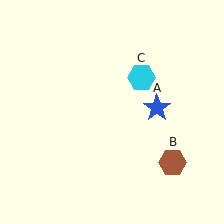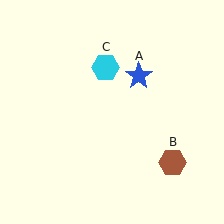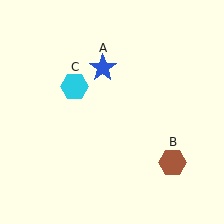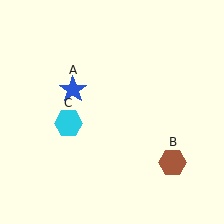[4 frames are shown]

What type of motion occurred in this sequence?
The blue star (object A), cyan hexagon (object C) rotated counterclockwise around the center of the scene.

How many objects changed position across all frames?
2 objects changed position: blue star (object A), cyan hexagon (object C).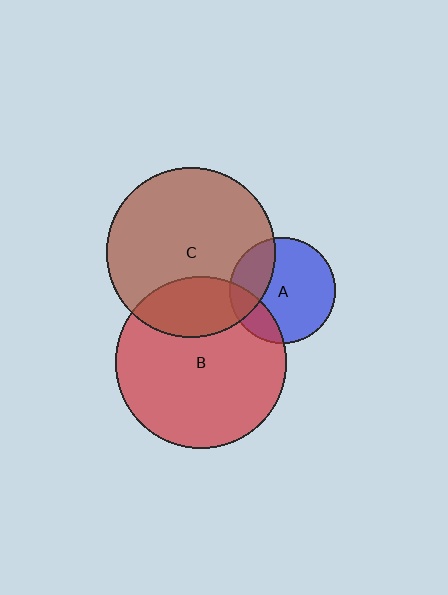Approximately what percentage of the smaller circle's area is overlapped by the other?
Approximately 20%.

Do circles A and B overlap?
Yes.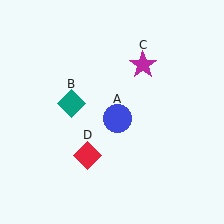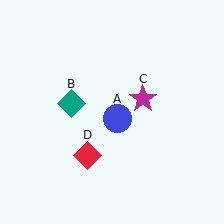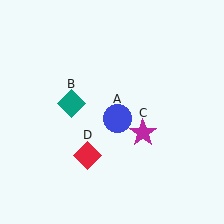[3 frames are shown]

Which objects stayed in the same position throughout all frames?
Blue circle (object A) and teal diamond (object B) and red diamond (object D) remained stationary.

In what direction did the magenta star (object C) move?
The magenta star (object C) moved down.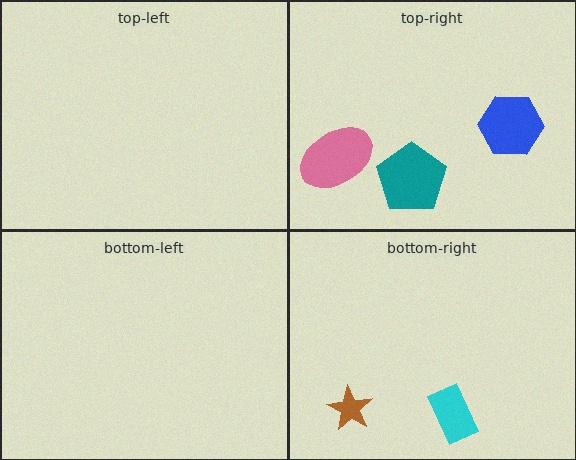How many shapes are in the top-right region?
3.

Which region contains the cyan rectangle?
The bottom-right region.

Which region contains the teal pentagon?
The top-right region.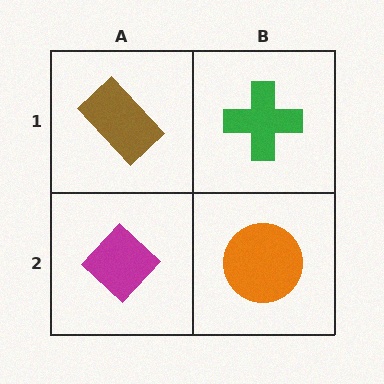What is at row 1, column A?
A brown rectangle.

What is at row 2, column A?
A magenta diamond.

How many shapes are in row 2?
2 shapes.